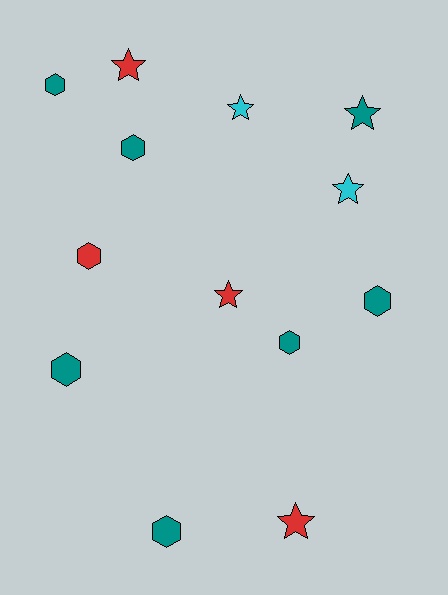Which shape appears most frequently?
Hexagon, with 7 objects.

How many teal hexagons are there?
There are 6 teal hexagons.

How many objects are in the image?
There are 13 objects.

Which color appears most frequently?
Teal, with 7 objects.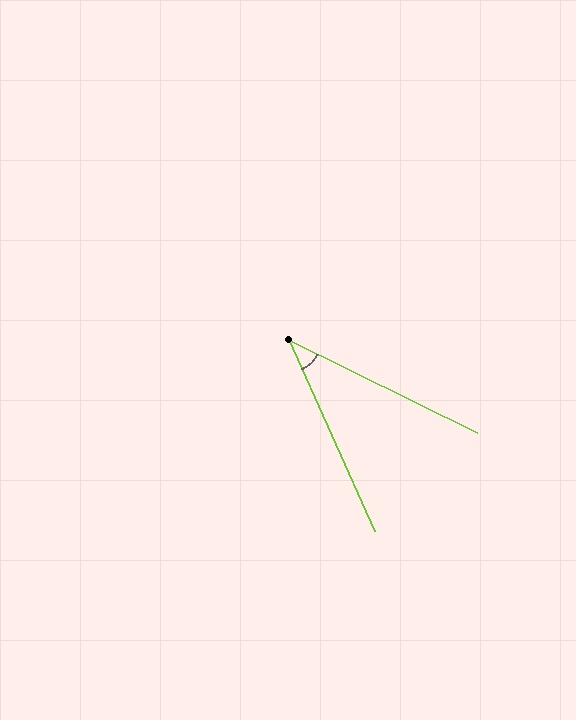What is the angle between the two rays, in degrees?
Approximately 40 degrees.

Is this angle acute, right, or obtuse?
It is acute.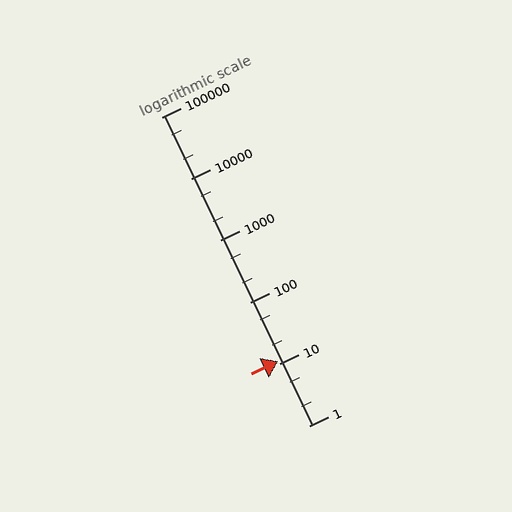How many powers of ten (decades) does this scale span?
The scale spans 5 decades, from 1 to 100000.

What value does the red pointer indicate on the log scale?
The pointer indicates approximately 11.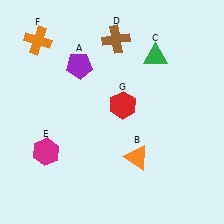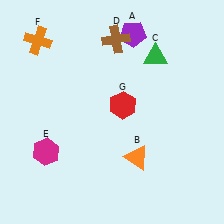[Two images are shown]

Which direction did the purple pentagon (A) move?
The purple pentagon (A) moved right.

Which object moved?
The purple pentagon (A) moved right.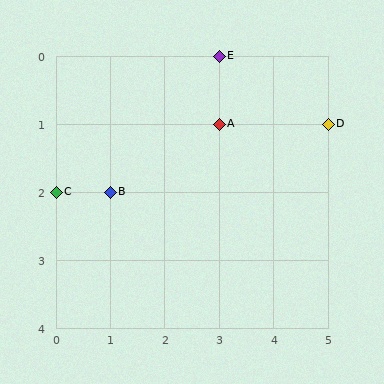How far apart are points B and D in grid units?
Points B and D are 4 columns and 1 row apart (about 4.1 grid units diagonally).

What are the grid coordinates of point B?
Point B is at grid coordinates (1, 2).